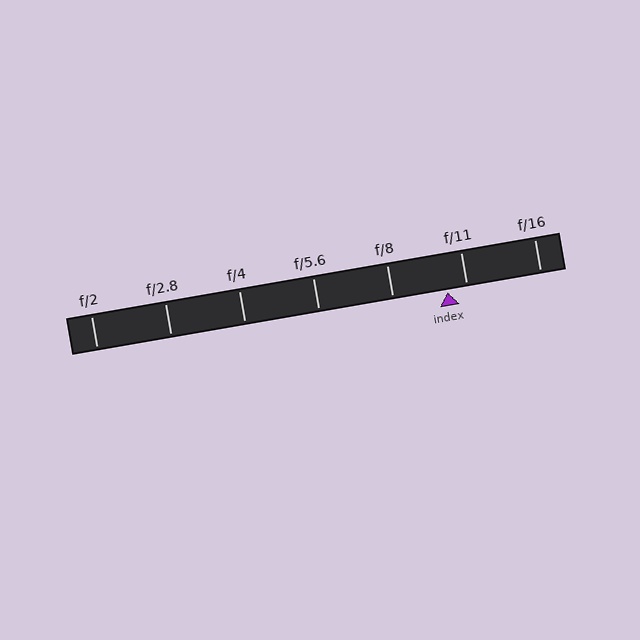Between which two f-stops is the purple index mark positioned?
The index mark is between f/8 and f/11.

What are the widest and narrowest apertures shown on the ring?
The widest aperture shown is f/2 and the narrowest is f/16.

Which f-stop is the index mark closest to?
The index mark is closest to f/11.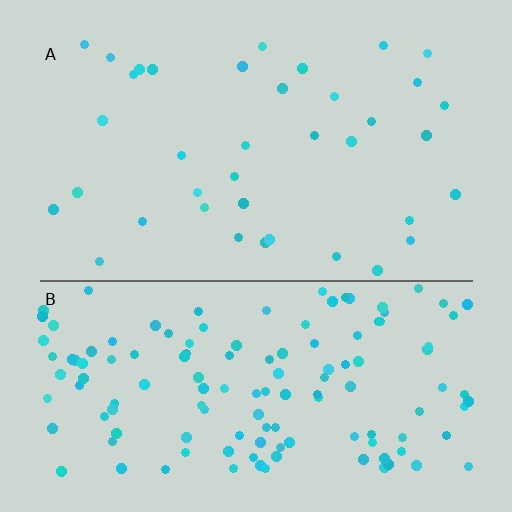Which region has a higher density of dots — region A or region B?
B (the bottom).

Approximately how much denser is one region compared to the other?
Approximately 3.5× — region B over region A.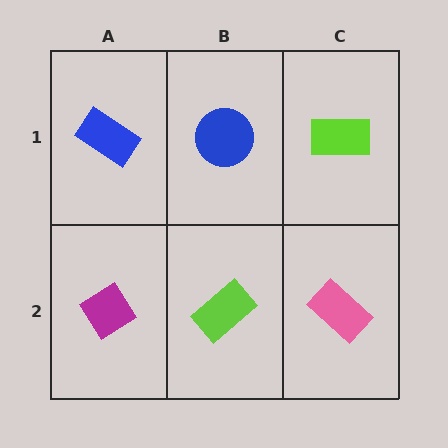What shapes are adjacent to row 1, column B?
A lime rectangle (row 2, column B), a blue rectangle (row 1, column A), a lime rectangle (row 1, column C).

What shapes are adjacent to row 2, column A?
A blue rectangle (row 1, column A), a lime rectangle (row 2, column B).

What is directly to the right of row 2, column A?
A lime rectangle.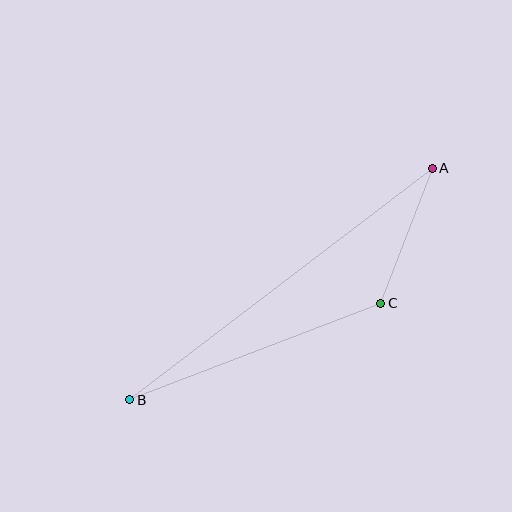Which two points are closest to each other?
Points A and C are closest to each other.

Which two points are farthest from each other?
Points A and B are farthest from each other.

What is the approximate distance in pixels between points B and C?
The distance between B and C is approximately 269 pixels.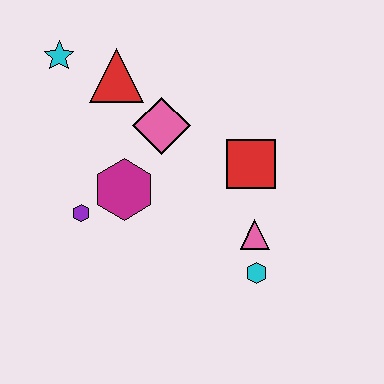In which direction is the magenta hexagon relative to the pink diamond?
The magenta hexagon is below the pink diamond.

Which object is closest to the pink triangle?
The cyan hexagon is closest to the pink triangle.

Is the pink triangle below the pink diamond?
Yes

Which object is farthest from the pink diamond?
The cyan hexagon is farthest from the pink diamond.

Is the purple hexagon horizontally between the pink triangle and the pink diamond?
No